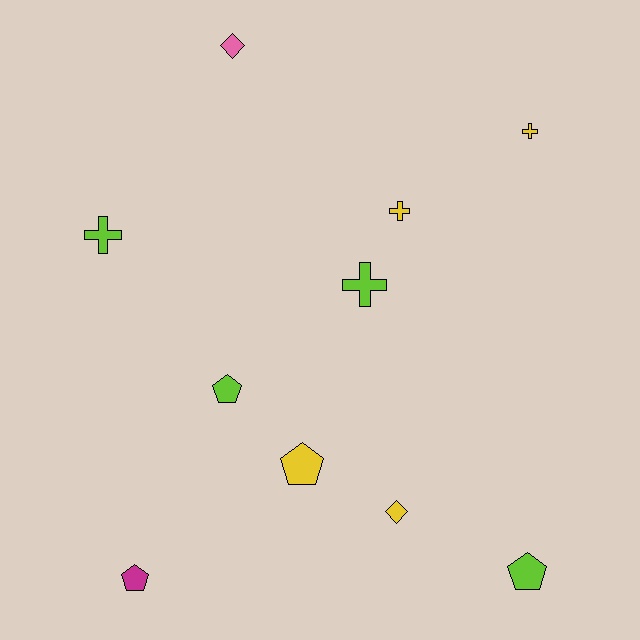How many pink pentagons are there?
There are no pink pentagons.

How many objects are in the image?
There are 10 objects.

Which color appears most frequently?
Yellow, with 4 objects.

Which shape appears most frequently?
Pentagon, with 4 objects.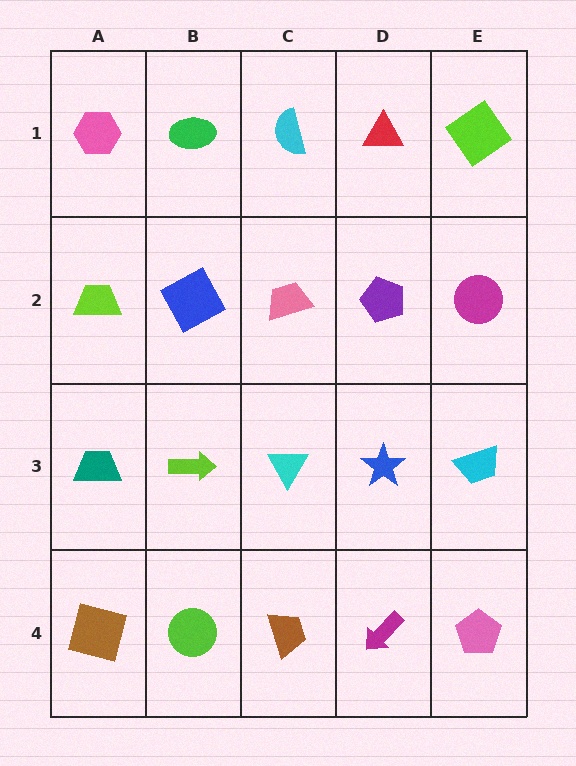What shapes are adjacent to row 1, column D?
A purple pentagon (row 2, column D), a cyan semicircle (row 1, column C), a lime diamond (row 1, column E).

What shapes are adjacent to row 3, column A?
A lime trapezoid (row 2, column A), a brown square (row 4, column A), a lime arrow (row 3, column B).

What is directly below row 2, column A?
A teal trapezoid.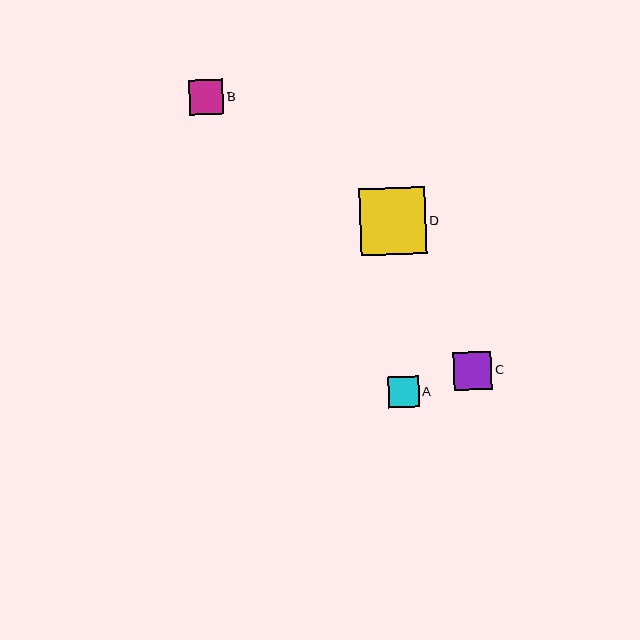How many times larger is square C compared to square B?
Square C is approximately 1.1 times the size of square B.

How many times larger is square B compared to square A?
Square B is approximately 1.1 times the size of square A.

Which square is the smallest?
Square A is the smallest with a size of approximately 31 pixels.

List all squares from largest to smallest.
From largest to smallest: D, C, B, A.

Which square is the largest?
Square D is the largest with a size of approximately 67 pixels.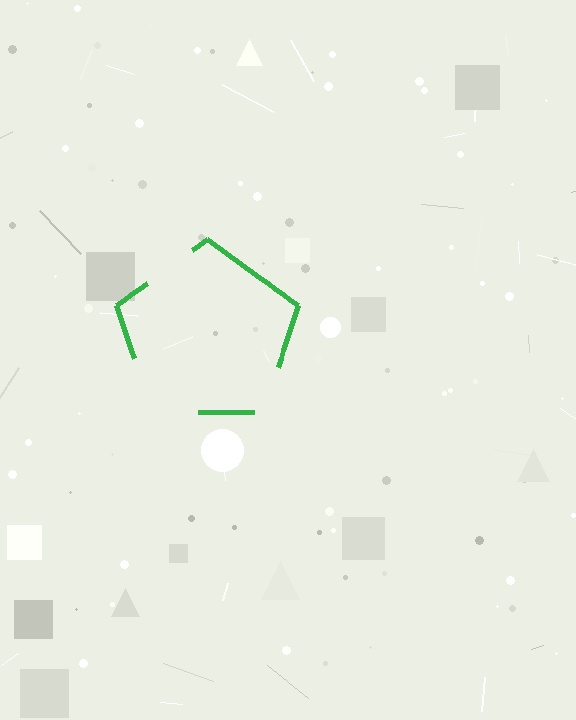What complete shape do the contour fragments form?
The contour fragments form a pentagon.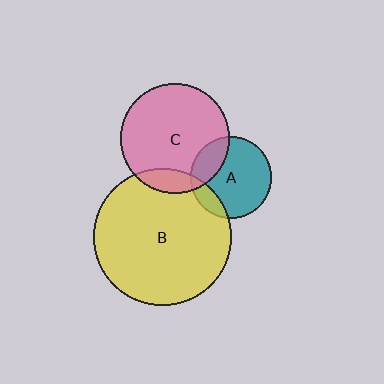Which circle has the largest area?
Circle B (yellow).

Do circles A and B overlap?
Yes.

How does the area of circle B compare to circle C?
Approximately 1.6 times.